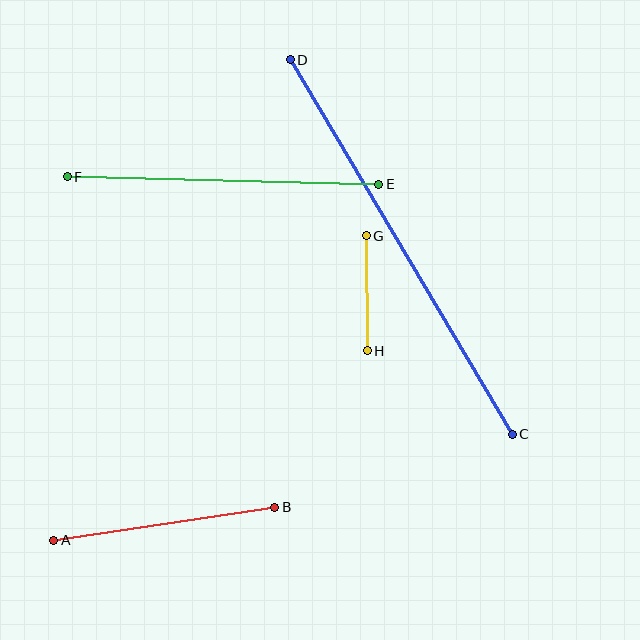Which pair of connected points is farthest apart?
Points C and D are farthest apart.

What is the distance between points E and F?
The distance is approximately 312 pixels.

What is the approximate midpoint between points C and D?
The midpoint is at approximately (401, 247) pixels.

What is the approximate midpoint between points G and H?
The midpoint is at approximately (367, 293) pixels.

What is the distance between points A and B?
The distance is approximately 224 pixels.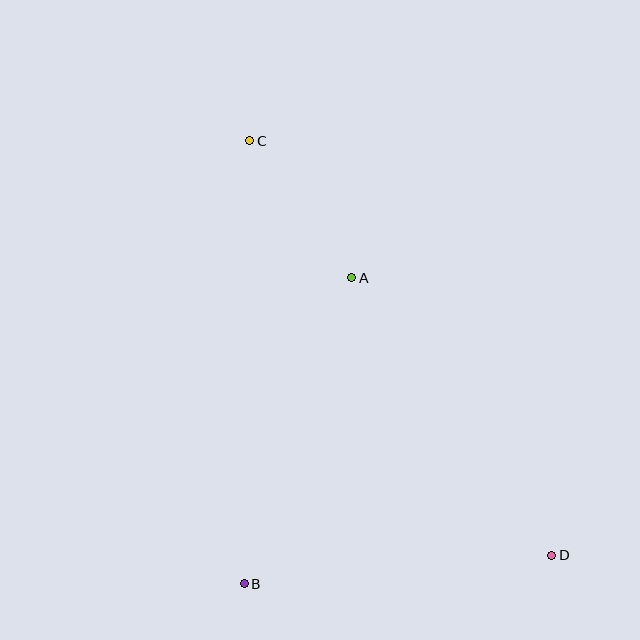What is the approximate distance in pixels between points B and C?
The distance between B and C is approximately 443 pixels.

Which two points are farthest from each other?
Points C and D are farthest from each other.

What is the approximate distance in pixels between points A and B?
The distance between A and B is approximately 325 pixels.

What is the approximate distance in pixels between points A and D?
The distance between A and D is approximately 342 pixels.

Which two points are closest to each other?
Points A and C are closest to each other.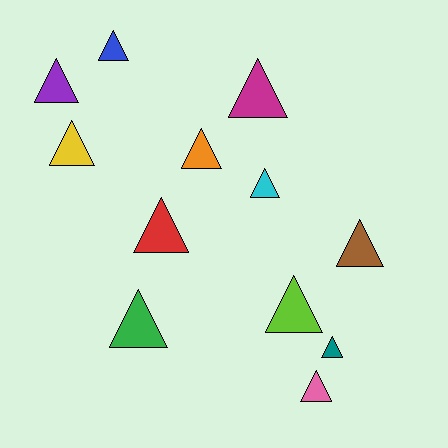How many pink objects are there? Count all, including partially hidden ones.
There is 1 pink object.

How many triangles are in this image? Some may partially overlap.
There are 12 triangles.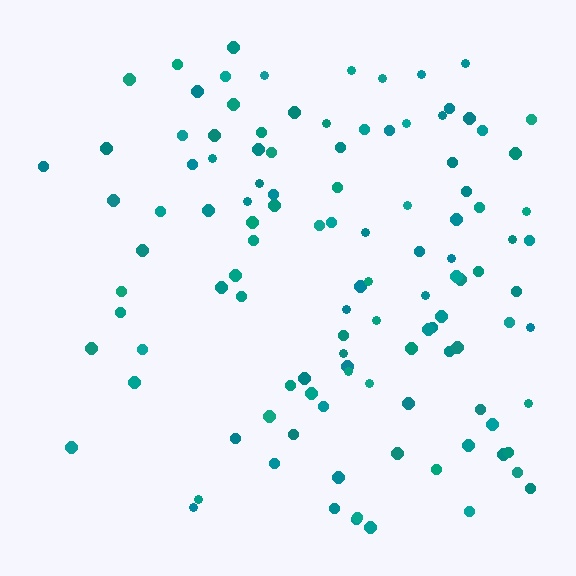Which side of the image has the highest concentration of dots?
The right.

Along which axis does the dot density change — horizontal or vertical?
Horizontal.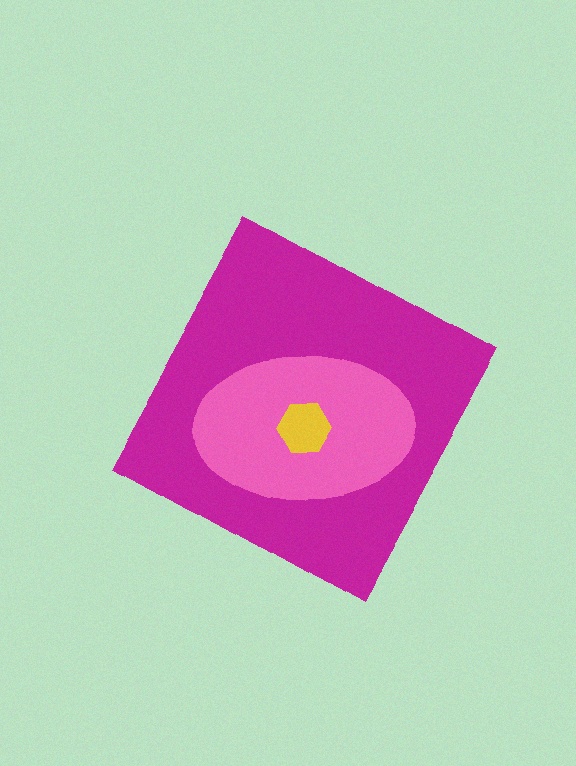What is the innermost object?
The yellow hexagon.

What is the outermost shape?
The magenta diamond.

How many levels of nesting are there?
3.